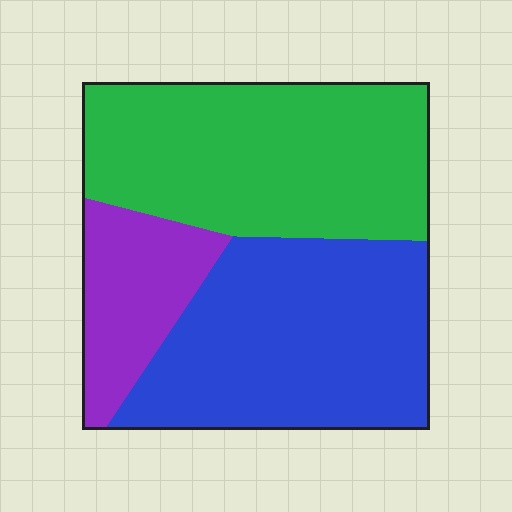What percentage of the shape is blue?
Blue covers around 40% of the shape.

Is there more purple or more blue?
Blue.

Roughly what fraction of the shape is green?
Green covers around 40% of the shape.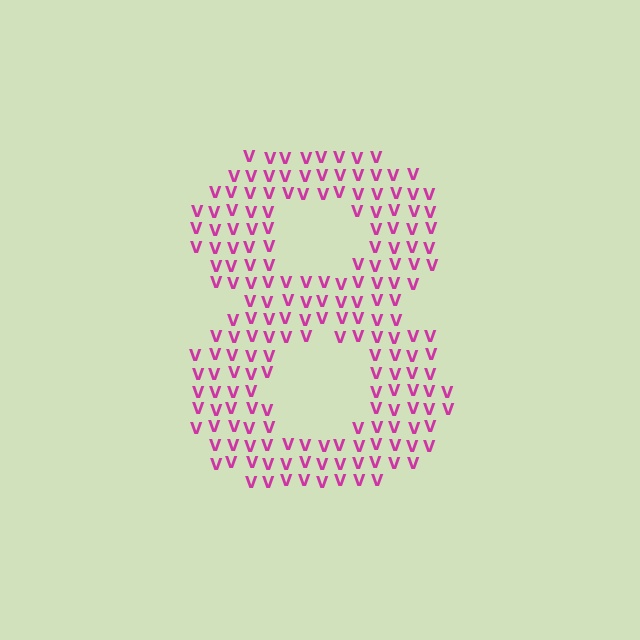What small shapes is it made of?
It is made of small letter V's.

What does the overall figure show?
The overall figure shows the digit 8.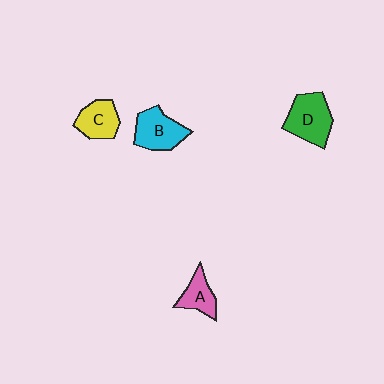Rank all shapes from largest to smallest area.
From largest to smallest: D (green), B (cyan), C (yellow), A (pink).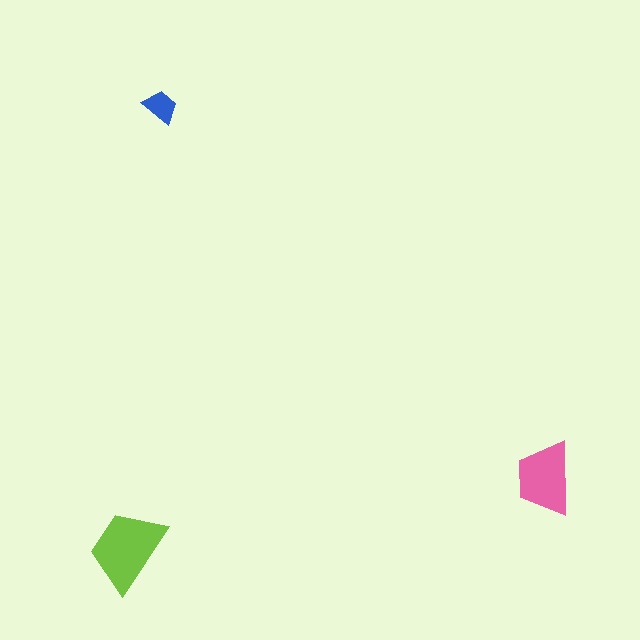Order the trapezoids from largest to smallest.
the lime one, the pink one, the blue one.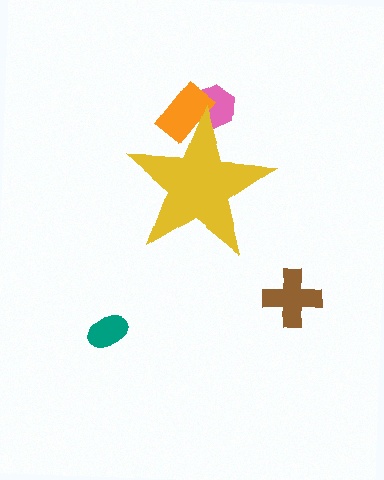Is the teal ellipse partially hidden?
No, the teal ellipse is fully visible.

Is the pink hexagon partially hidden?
Yes, the pink hexagon is partially hidden behind the yellow star.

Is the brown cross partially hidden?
No, the brown cross is fully visible.